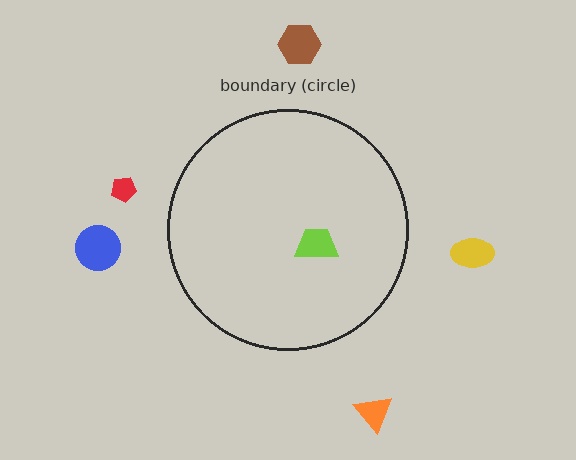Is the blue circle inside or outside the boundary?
Outside.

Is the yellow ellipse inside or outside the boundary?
Outside.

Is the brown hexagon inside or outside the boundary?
Outside.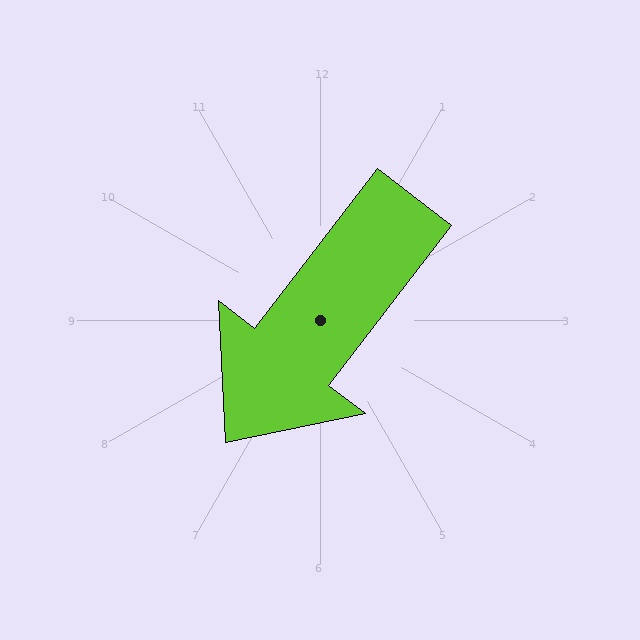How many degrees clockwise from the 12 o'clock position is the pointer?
Approximately 218 degrees.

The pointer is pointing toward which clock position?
Roughly 7 o'clock.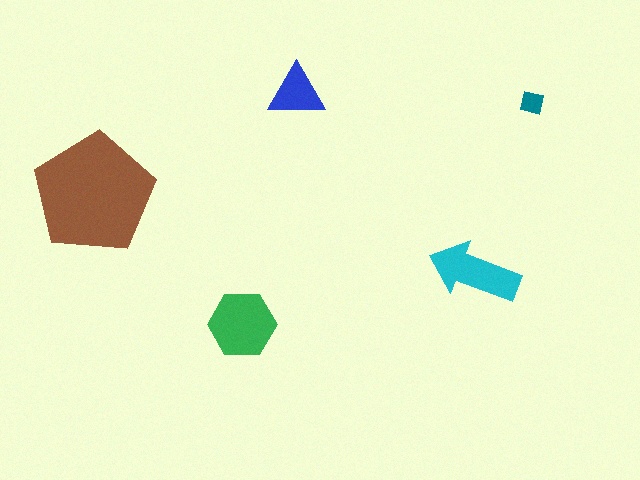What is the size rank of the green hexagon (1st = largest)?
2nd.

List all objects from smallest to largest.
The teal square, the blue triangle, the cyan arrow, the green hexagon, the brown pentagon.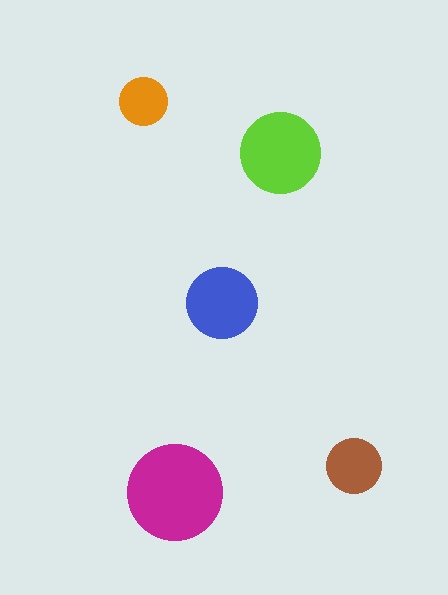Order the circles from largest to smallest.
the magenta one, the lime one, the blue one, the brown one, the orange one.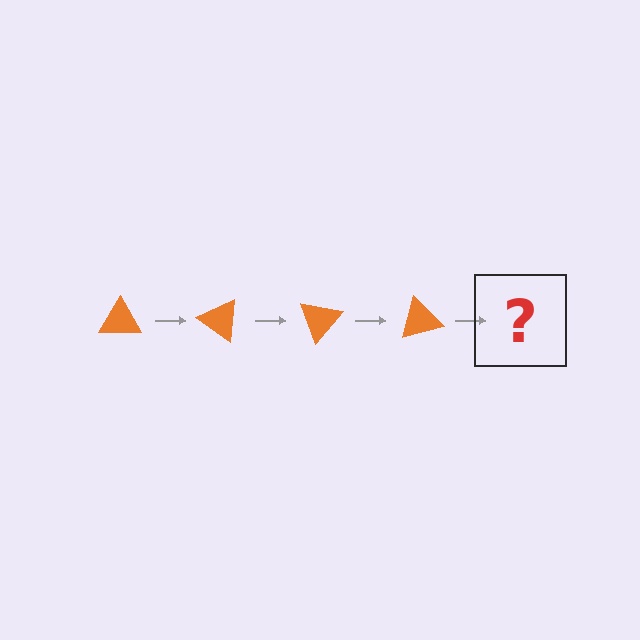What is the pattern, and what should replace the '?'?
The pattern is that the triangle rotates 35 degrees each step. The '?' should be an orange triangle rotated 140 degrees.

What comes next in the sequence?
The next element should be an orange triangle rotated 140 degrees.